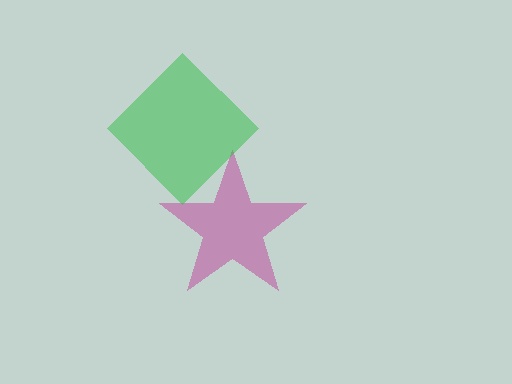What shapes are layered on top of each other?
The layered shapes are: a magenta star, a green diamond.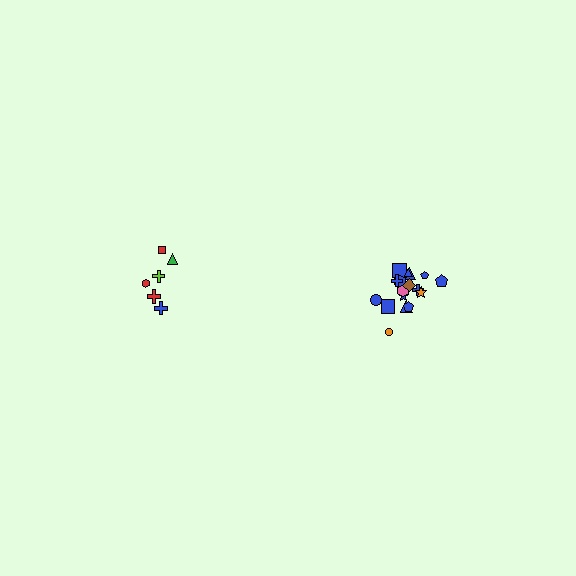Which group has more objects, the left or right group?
The right group.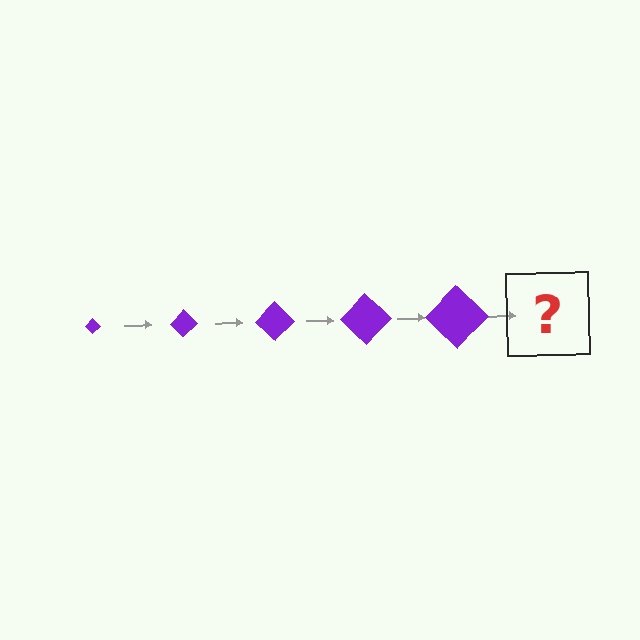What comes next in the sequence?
The next element should be a purple diamond, larger than the previous one.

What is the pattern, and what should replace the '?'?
The pattern is that the diamond gets progressively larger each step. The '?' should be a purple diamond, larger than the previous one.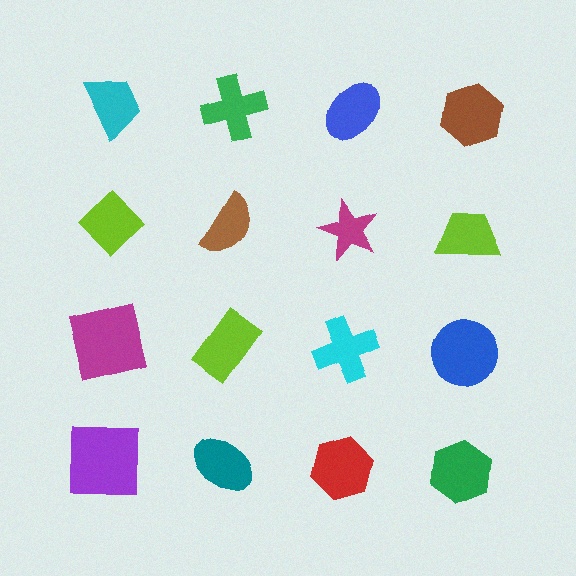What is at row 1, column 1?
A cyan trapezoid.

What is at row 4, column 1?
A purple square.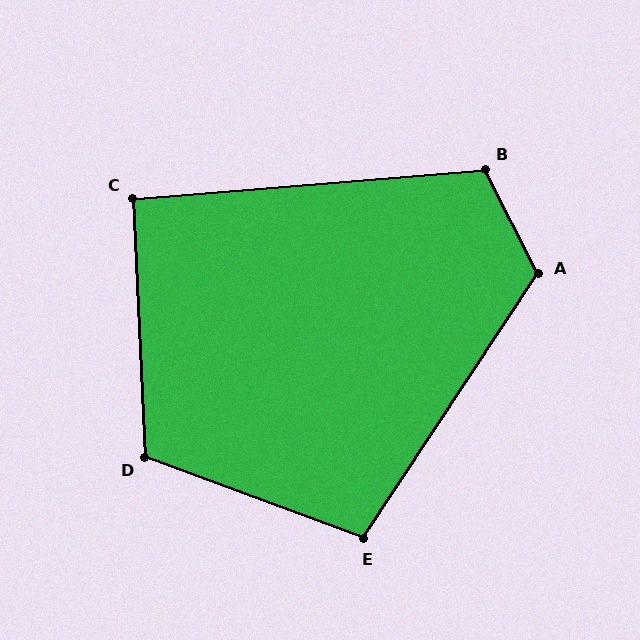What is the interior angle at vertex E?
Approximately 103 degrees (obtuse).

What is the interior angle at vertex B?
Approximately 113 degrees (obtuse).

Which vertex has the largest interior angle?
A, at approximately 120 degrees.